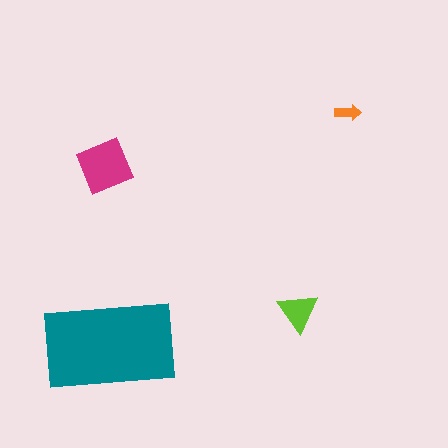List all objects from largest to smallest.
The teal rectangle, the magenta diamond, the lime triangle, the orange arrow.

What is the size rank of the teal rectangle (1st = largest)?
1st.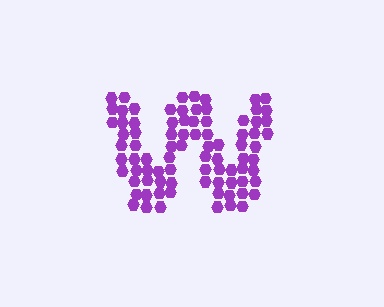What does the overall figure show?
The overall figure shows the letter W.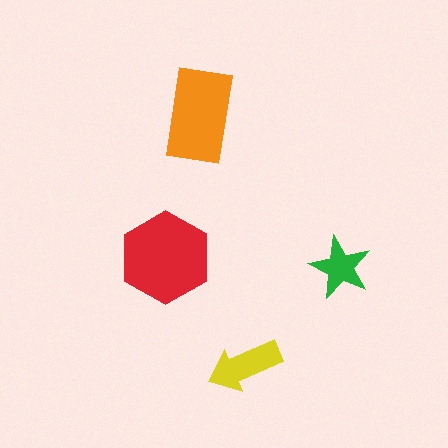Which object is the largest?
The red hexagon.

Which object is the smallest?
The green star.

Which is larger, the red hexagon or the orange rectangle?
The red hexagon.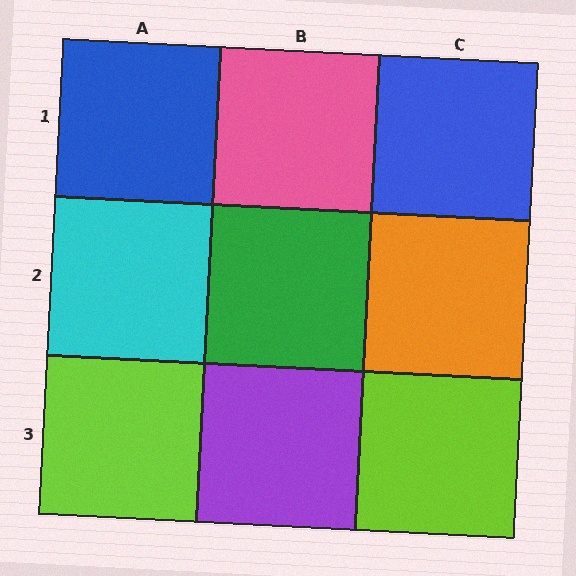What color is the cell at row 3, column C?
Lime.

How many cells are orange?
1 cell is orange.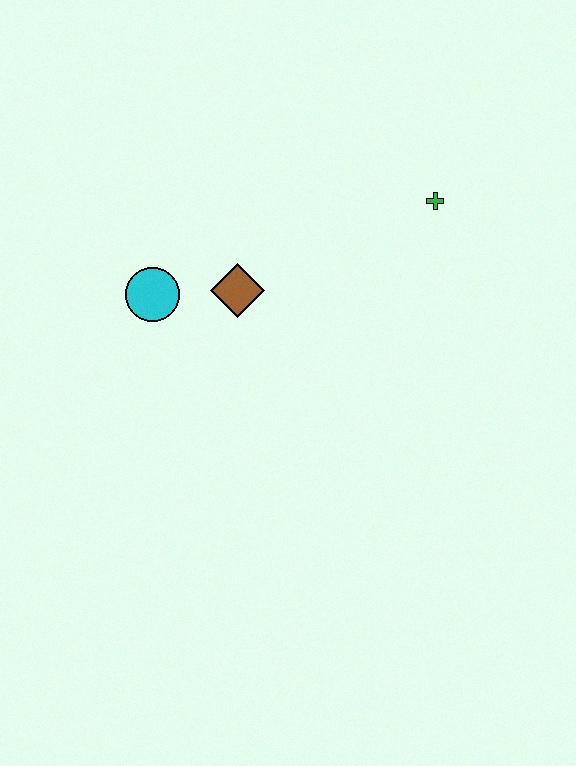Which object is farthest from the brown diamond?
The green cross is farthest from the brown diamond.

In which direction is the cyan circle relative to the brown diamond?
The cyan circle is to the left of the brown diamond.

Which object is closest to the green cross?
The brown diamond is closest to the green cross.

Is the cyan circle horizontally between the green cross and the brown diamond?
No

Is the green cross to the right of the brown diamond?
Yes